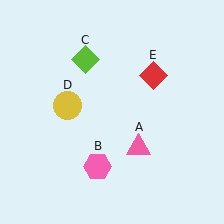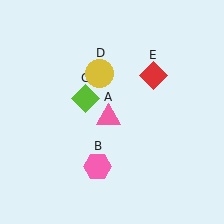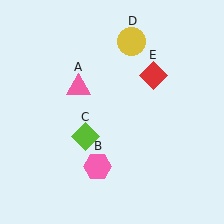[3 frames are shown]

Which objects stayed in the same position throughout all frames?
Pink hexagon (object B) and red diamond (object E) remained stationary.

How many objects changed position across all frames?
3 objects changed position: pink triangle (object A), lime diamond (object C), yellow circle (object D).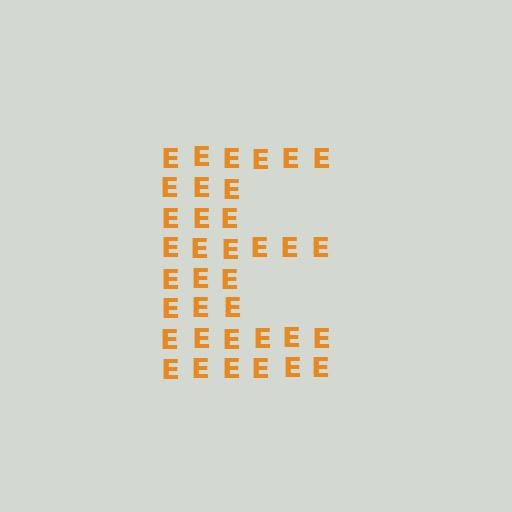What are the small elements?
The small elements are letter E's.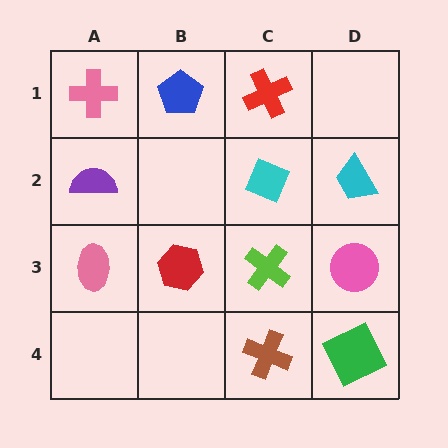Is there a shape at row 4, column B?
No, that cell is empty.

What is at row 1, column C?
A red cross.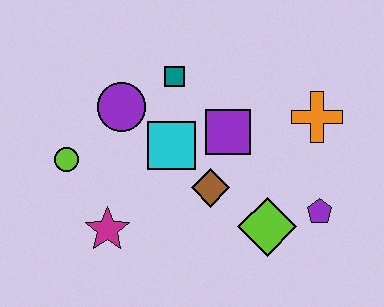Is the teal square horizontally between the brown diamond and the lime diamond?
No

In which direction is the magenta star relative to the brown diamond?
The magenta star is to the left of the brown diamond.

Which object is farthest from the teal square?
The purple pentagon is farthest from the teal square.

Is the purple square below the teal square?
Yes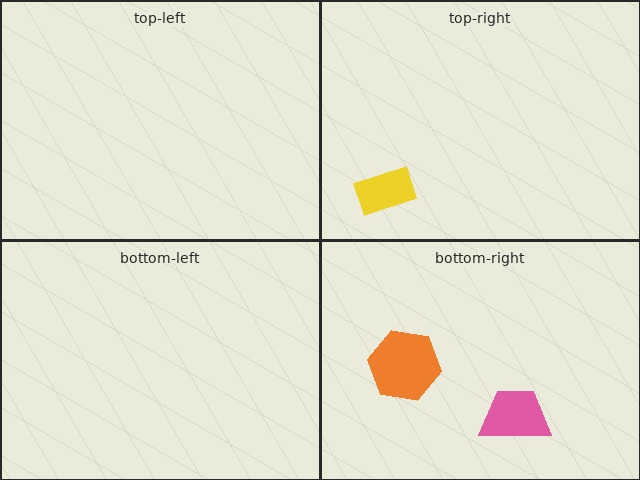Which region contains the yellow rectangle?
The top-right region.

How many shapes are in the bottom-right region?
2.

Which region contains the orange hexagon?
The bottom-right region.